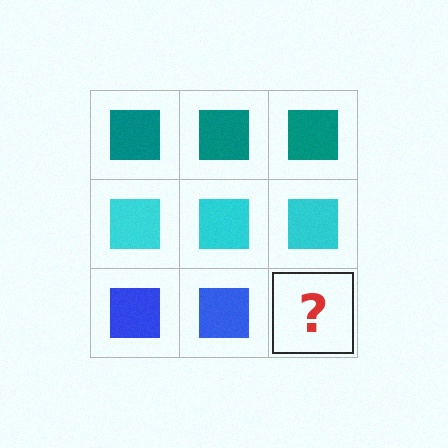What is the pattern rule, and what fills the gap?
The rule is that each row has a consistent color. The gap should be filled with a blue square.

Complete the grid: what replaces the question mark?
The question mark should be replaced with a blue square.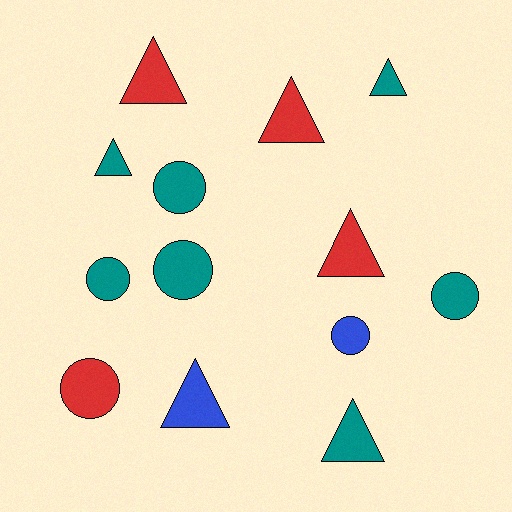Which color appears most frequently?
Teal, with 7 objects.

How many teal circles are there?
There are 4 teal circles.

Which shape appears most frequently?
Triangle, with 7 objects.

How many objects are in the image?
There are 13 objects.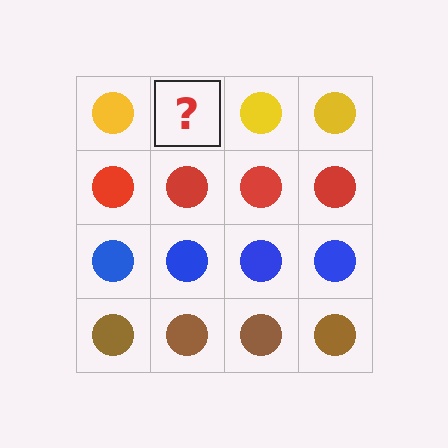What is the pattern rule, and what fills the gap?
The rule is that each row has a consistent color. The gap should be filled with a yellow circle.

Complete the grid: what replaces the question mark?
The question mark should be replaced with a yellow circle.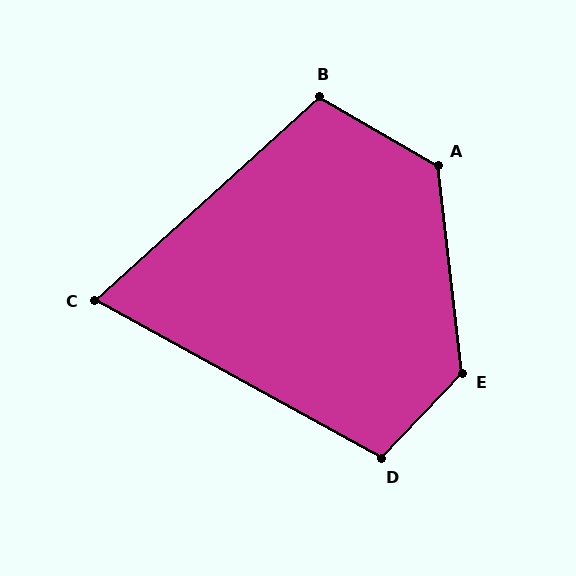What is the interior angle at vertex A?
Approximately 127 degrees (obtuse).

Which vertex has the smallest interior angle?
C, at approximately 71 degrees.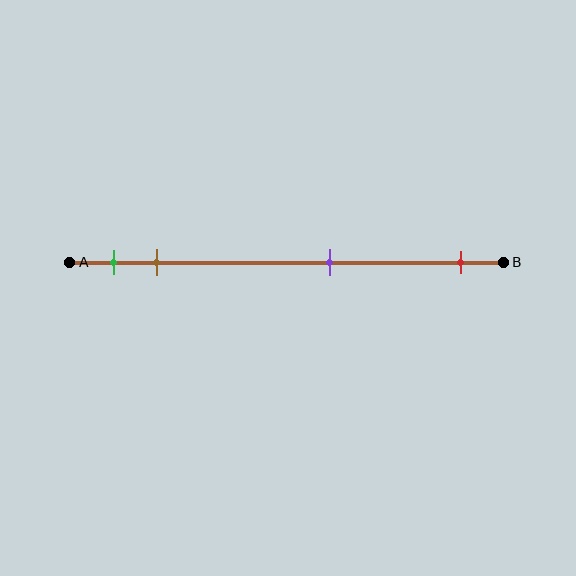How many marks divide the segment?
There are 4 marks dividing the segment.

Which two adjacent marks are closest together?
The green and brown marks are the closest adjacent pair.